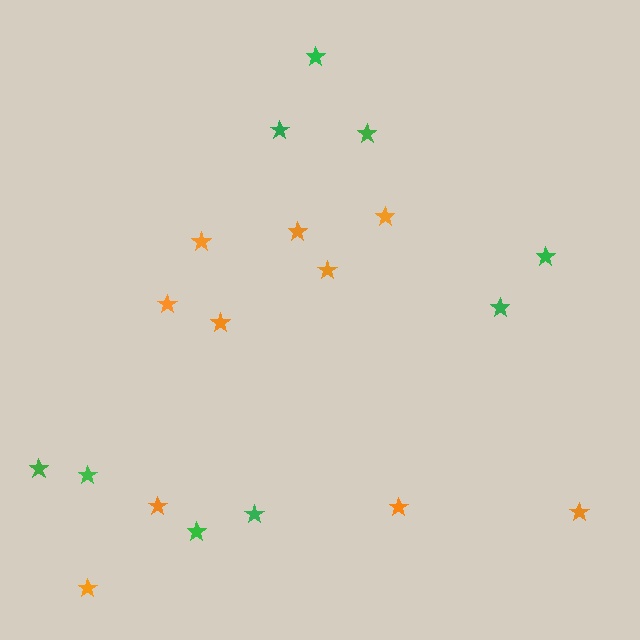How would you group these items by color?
There are 2 groups: one group of orange stars (10) and one group of green stars (9).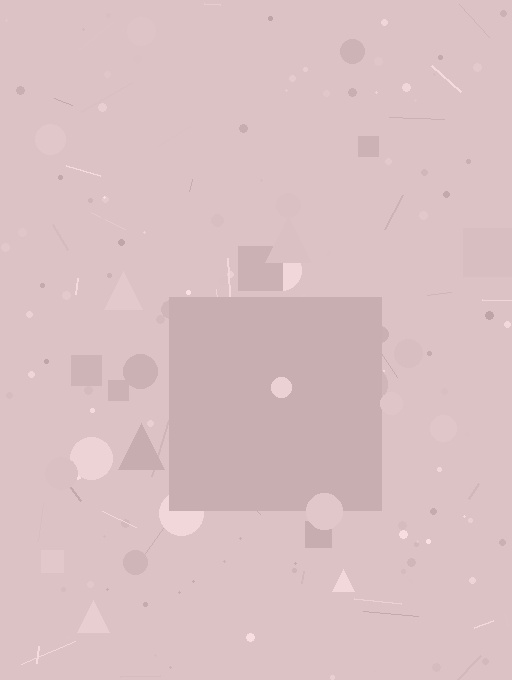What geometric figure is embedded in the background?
A square is embedded in the background.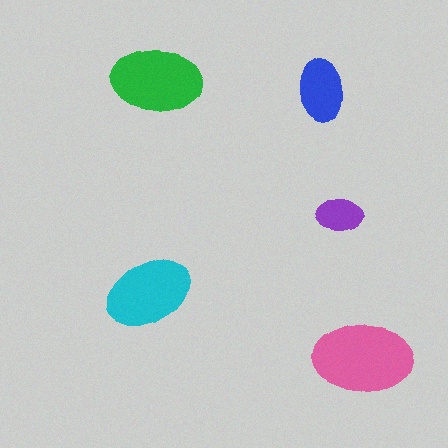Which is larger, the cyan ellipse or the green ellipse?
The green one.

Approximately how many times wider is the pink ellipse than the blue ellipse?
About 1.5 times wider.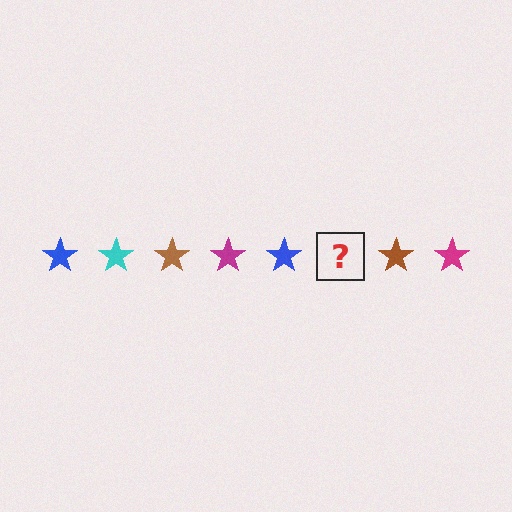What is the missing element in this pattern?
The missing element is a cyan star.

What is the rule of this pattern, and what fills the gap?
The rule is that the pattern cycles through blue, cyan, brown, magenta stars. The gap should be filled with a cyan star.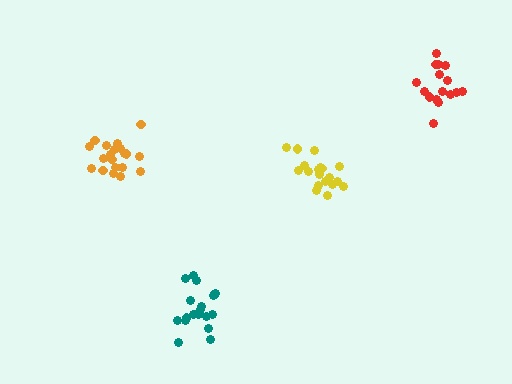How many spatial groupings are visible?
There are 4 spatial groupings.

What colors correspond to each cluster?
The clusters are colored: teal, yellow, orange, red.